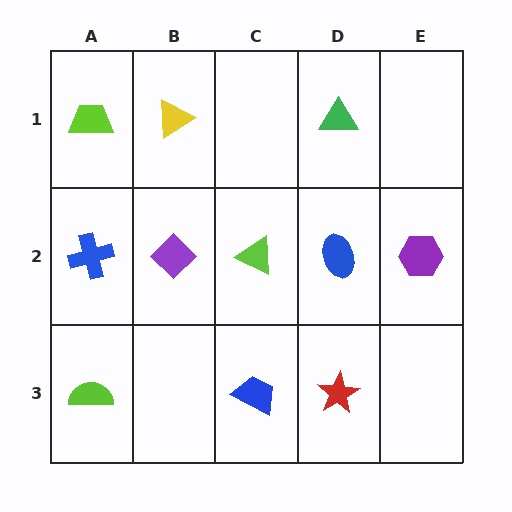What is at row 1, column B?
A yellow triangle.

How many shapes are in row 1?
3 shapes.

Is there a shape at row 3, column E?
No, that cell is empty.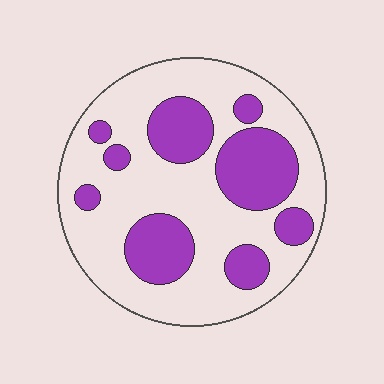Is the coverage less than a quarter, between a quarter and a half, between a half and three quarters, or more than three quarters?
Between a quarter and a half.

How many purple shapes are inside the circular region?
9.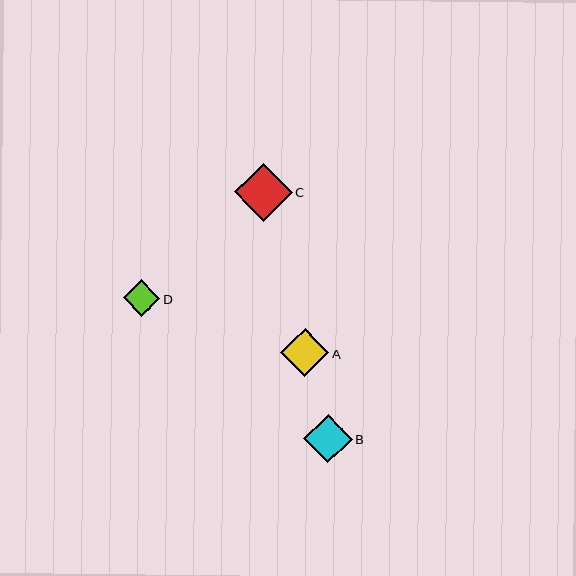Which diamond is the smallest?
Diamond D is the smallest with a size of approximately 36 pixels.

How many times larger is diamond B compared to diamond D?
Diamond B is approximately 1.3 times the size of diamond D.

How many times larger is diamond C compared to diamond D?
Diamond C is approximately 1.6 times the size of diamond D.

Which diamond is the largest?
Diamond C is the largest with a size of approximately 58 pixels.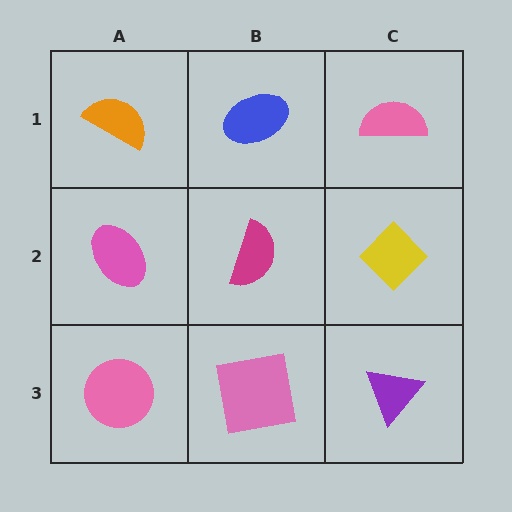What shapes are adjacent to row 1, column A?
A pink ellipse (row 2, column A), a blue ellipse (row 1, column B).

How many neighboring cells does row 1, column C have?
2.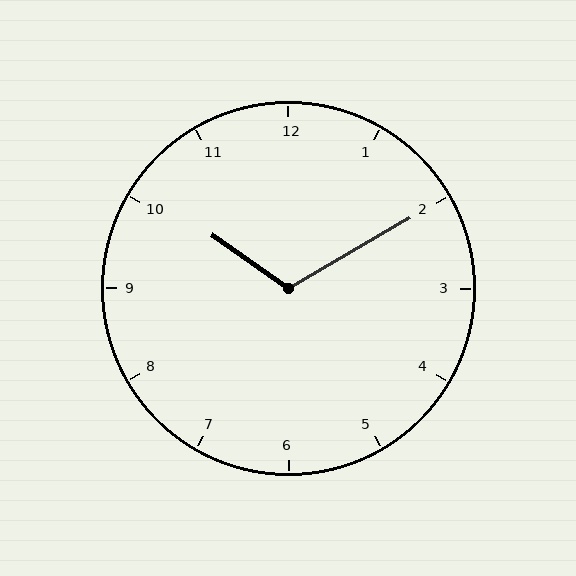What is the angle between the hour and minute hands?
Approximately 115 degrees.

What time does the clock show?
10:10.